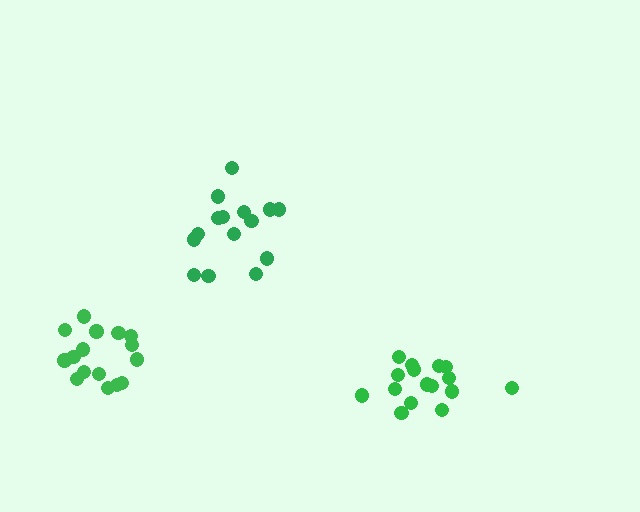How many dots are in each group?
Group 1: 16 dots, Group 2: 15 dots, Group 3: 16 dots (47 total).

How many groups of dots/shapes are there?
There are 3 groups.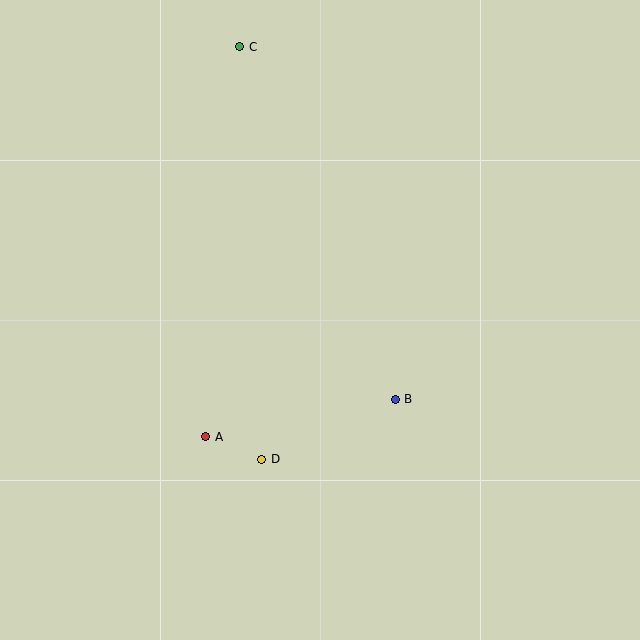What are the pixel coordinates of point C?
Point C is at (240, 47).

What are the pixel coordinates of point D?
Point D is at (262, 459).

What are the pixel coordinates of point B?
Point B is at (395, 399).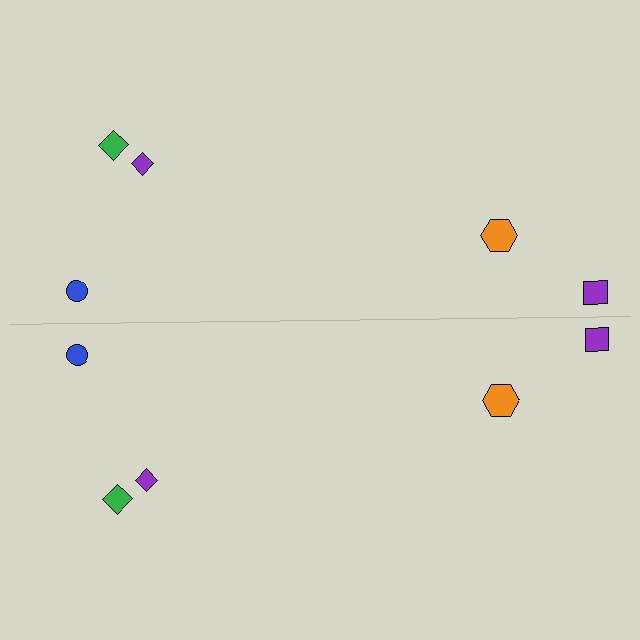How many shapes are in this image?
There are 10 shapes in this image.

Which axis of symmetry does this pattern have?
The pattern has a horizontal axis of symmetry running through the center of the image.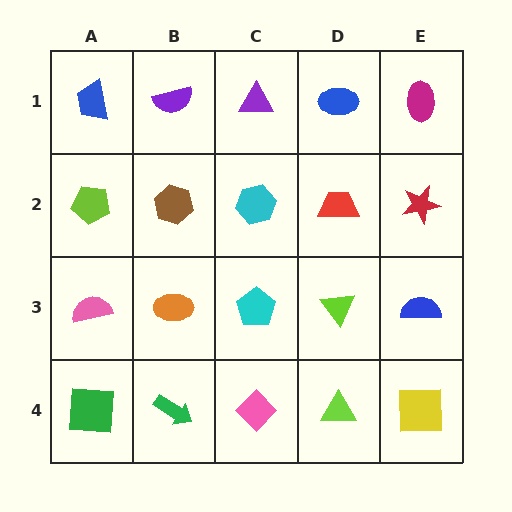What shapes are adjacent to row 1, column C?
A cyan hexagon (row 2, column C), a purple semicircle (row 1, column B), a blue ellipse (row 1, column D).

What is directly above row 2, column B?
A purple semicircle.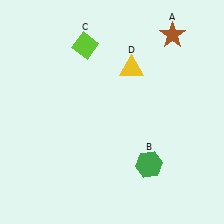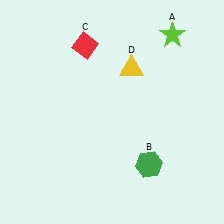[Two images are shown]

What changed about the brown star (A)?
In Image 1, A is brown. In Image 2, it changed to lime.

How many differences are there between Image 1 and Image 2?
There are 2 differences between the two images.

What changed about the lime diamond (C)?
In Image 1, C is lime. In Image 2, it changed to red.